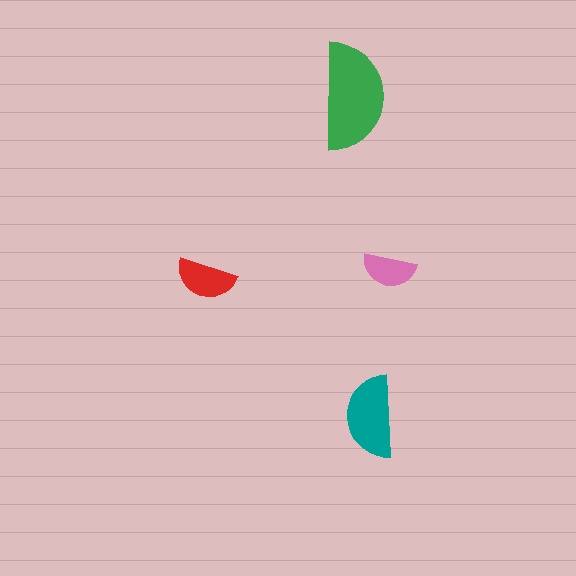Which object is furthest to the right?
The pink semicircle is rightmost.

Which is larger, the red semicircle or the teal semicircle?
The teal one.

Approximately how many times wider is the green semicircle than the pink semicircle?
About 2 times wider.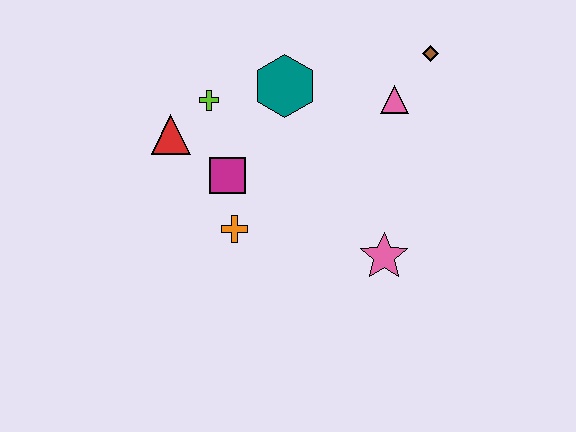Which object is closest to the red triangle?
The lime cross is closest to the red triangle.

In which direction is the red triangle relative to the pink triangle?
The red triangle is to the left of the pink triangle.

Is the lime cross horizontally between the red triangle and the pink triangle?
Yes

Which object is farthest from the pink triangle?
The red triangle is farthest from the pink triangle.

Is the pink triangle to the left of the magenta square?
No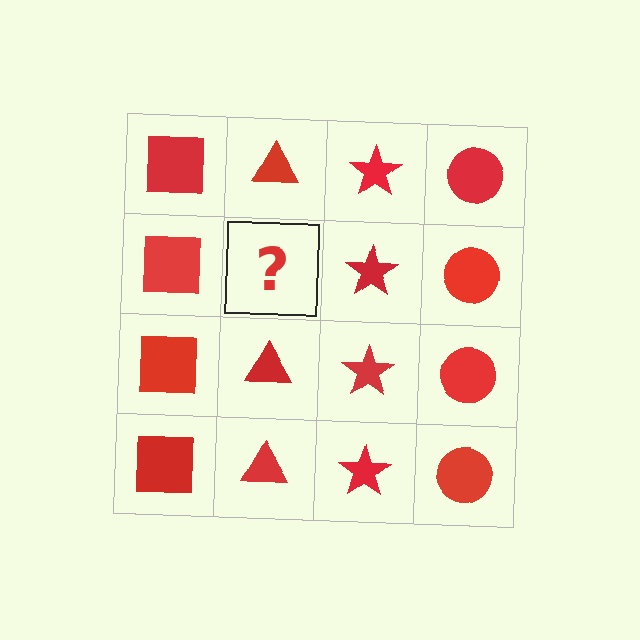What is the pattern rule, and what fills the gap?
The rule is that each column has a consistent shape. The gap should be filled with a red triangle.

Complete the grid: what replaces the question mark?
The question mark should be replaced with a red triangle.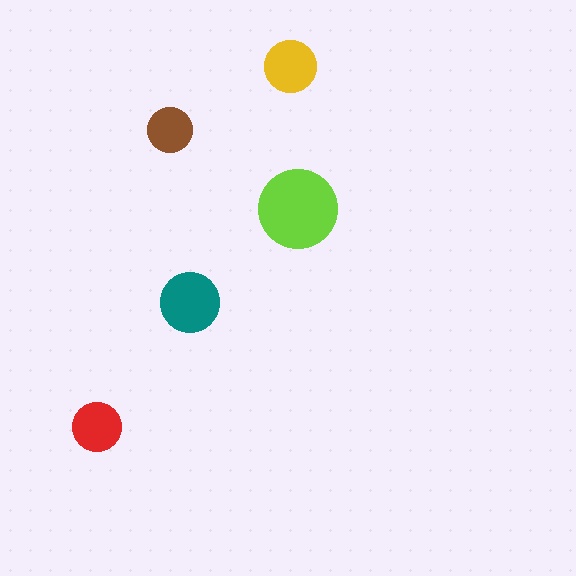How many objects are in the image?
There are 5 objects in the image.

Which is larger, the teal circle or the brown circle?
The teal one.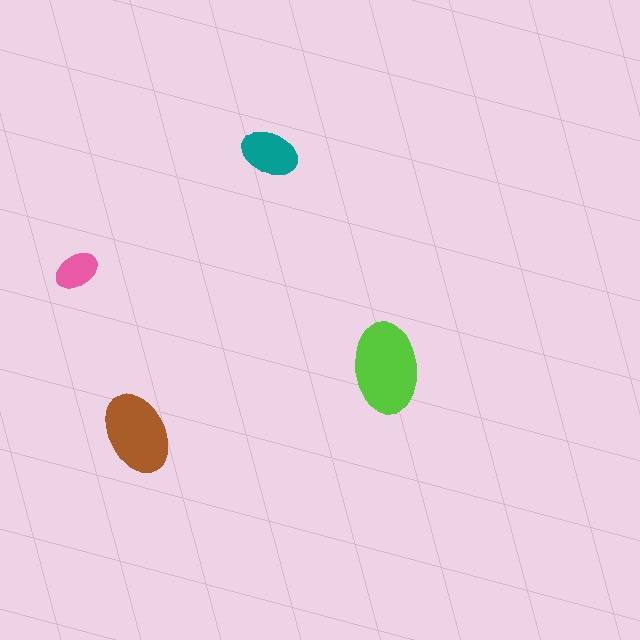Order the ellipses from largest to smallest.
the lime one, the brown one, the teal one, the pink one.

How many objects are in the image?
There are 4 objects in the image.